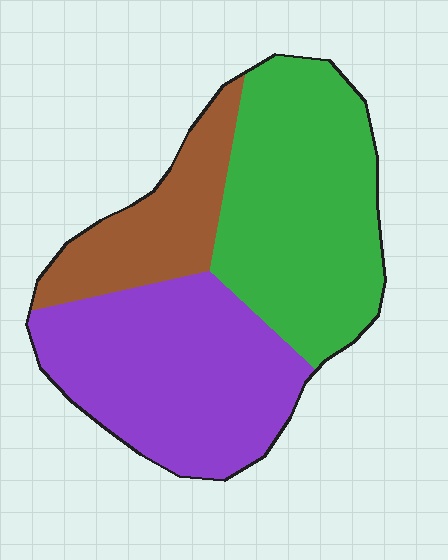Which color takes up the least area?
Brown, at roughly 20%.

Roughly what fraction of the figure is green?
Green takes up between a quarter and a half of the figure.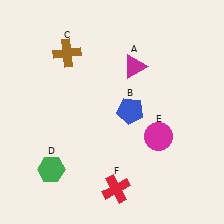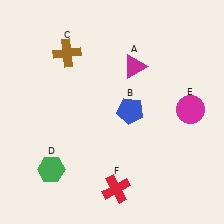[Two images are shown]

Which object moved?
The magenta circle (E) moved right.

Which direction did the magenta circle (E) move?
The magenta circle (E) moved right.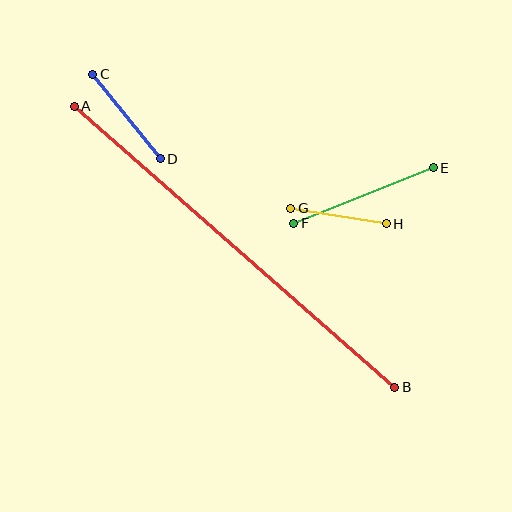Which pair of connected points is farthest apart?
Points A and B are farthest apart.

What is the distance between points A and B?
The distance is approximately 426 pixels.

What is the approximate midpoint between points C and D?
The midpoint is at approximately (126, 116) pixels.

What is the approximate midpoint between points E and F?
The midpoint is at approximately (364, 196) pixels.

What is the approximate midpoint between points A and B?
The midpoint is at approximately (234, 247) pixels.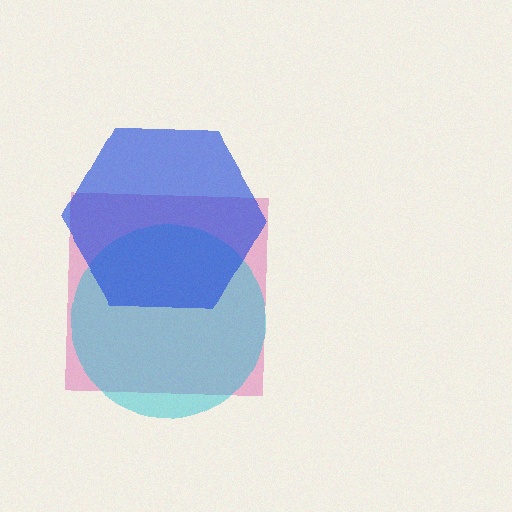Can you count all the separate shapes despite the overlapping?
Yes, there are 3 separate shapes.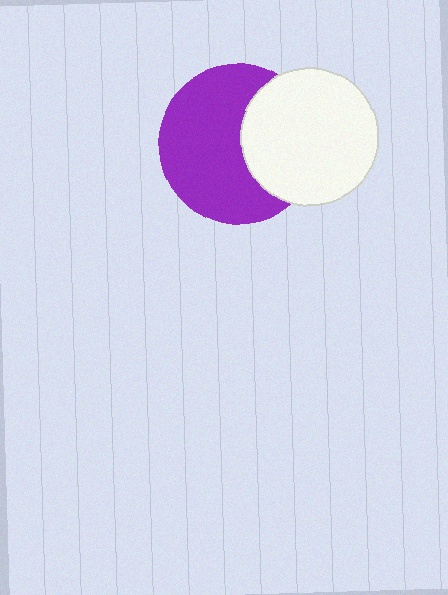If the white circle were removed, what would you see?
You would see the complete purple circle.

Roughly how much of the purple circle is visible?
About half of it is visible (roughly 64%).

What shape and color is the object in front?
The object in front is a white circle.